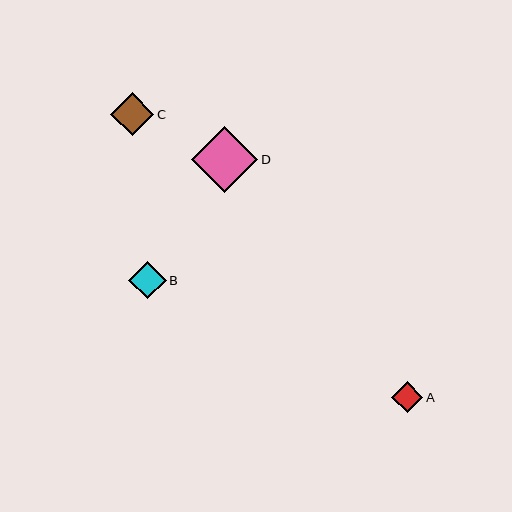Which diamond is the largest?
Diamond D is the largest with a size of approximately 66 pixels.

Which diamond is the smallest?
Diamond A is the smallest with a size of approximately 31 pixels.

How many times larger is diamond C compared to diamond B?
Diamond C is approximately 1.2 times the size of diamond B.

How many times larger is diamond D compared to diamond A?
Diamond D is approximately 2.1 times the size of diamond A.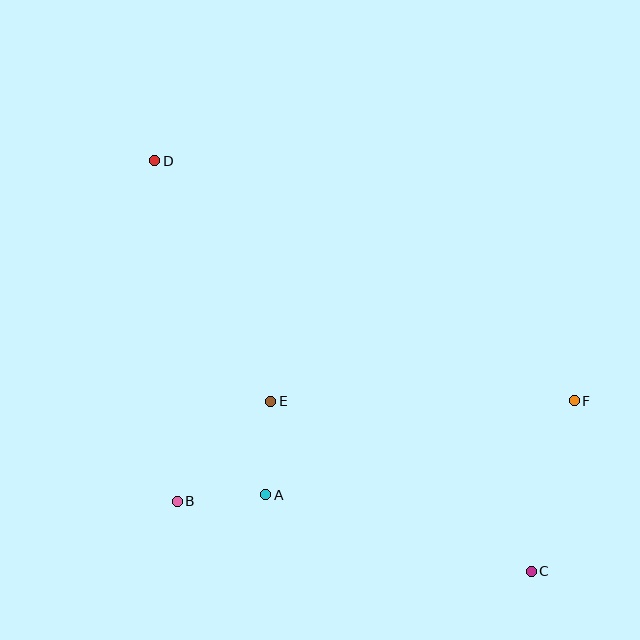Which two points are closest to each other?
Points A and B are closest to each other.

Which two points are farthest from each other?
Points C and D are farthest from each other.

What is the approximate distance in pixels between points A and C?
The distance between A and C is approximately 276 pixels.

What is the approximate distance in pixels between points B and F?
The distance between B and F is approximately 409 pixels.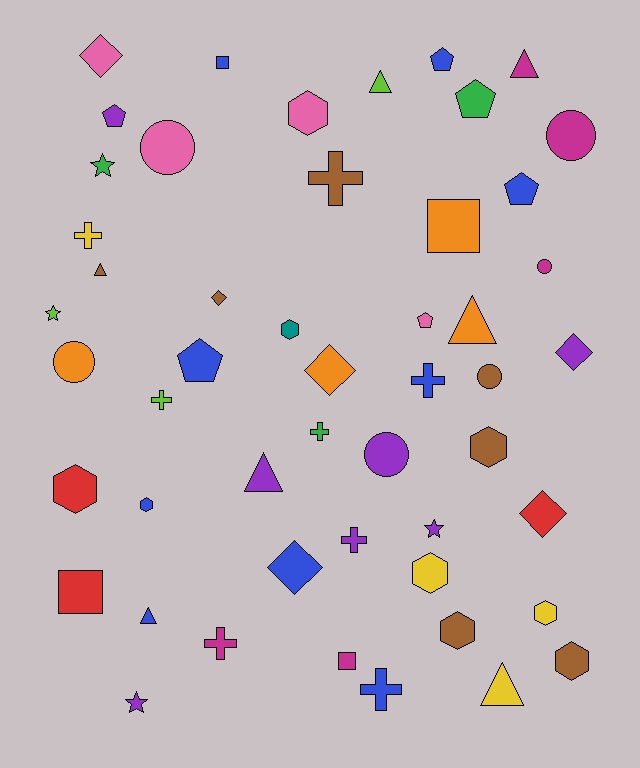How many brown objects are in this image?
There are 7 brown objects.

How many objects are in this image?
There are 50 objects.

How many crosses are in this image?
There are 8 crosses.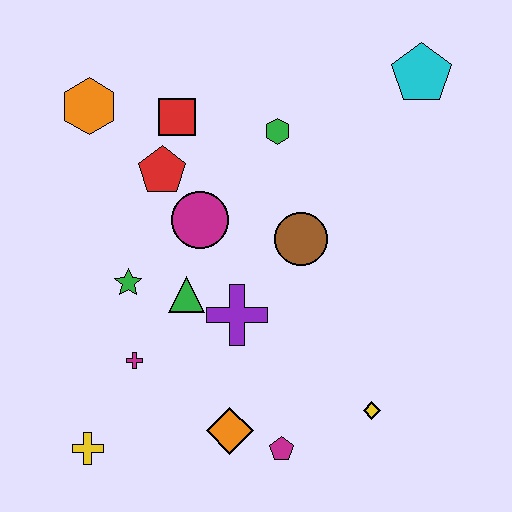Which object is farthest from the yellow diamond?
The orange hexagon is farthest from the yellow diamond.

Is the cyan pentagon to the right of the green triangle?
Yes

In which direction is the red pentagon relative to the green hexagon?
The red pentagon is to the left of the green hexagon.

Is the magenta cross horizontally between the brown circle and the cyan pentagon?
No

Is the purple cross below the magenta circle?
Yes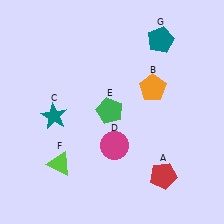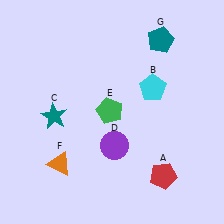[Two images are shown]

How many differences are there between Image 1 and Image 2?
There are 3 differences between the two images.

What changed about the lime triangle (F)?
In Image 1, F is lime. In Image 2, it changed to orange.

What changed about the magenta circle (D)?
In Image 1, D is magenta. In Image 2, it changed to purple.